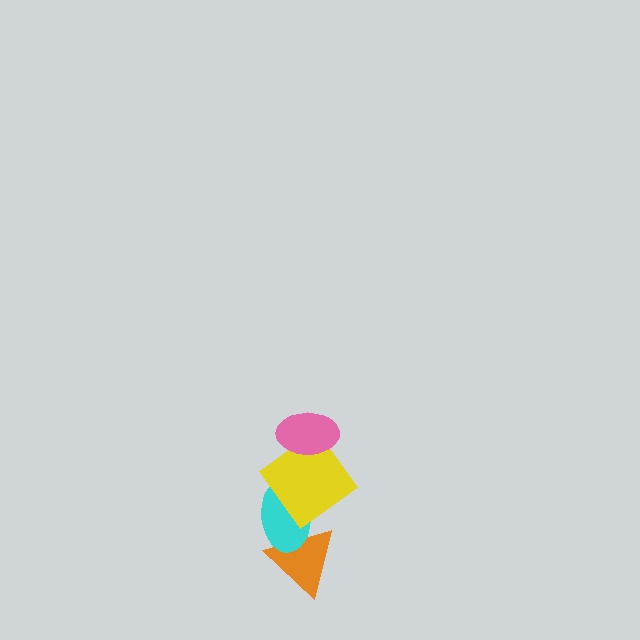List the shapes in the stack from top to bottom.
From top to bottom: the pink ellipse, the yellow diamond, the cyan ellipse, the orange triangle.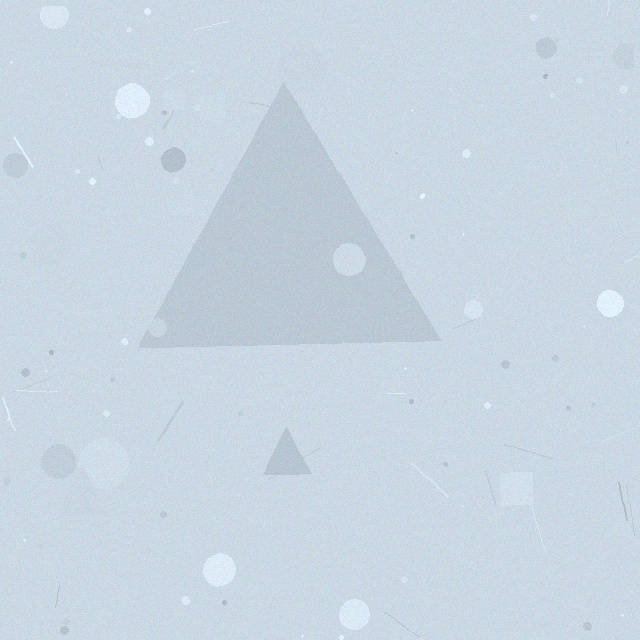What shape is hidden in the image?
A triangle is hidden in the image.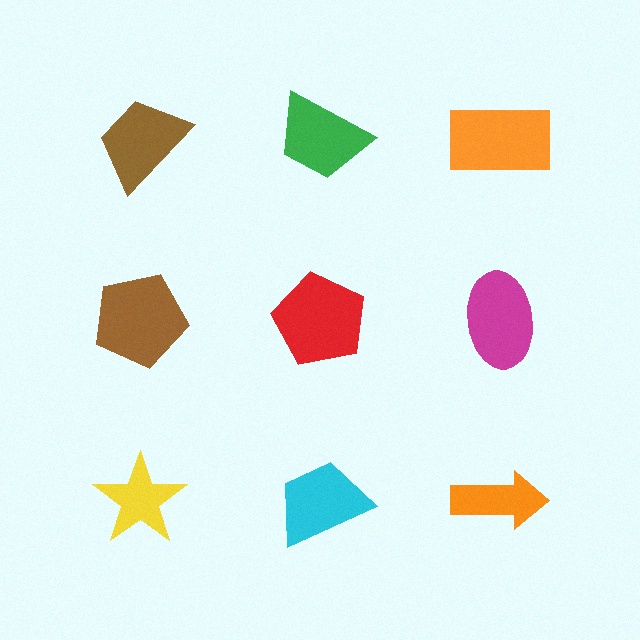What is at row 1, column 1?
A brown trapezoid.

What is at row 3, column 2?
A cyan trapezoid.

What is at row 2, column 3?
A magenta ellipse.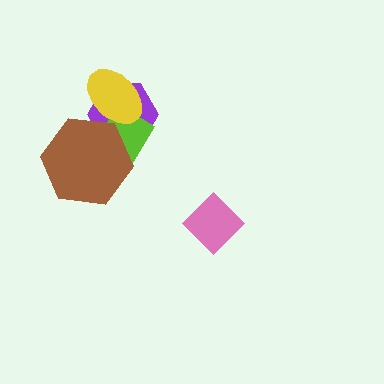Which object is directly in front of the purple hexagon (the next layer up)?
The lime rectangle is directly in front of the purple hexagon.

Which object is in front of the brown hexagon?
The yellow ellipse is in front of the brown hexagon.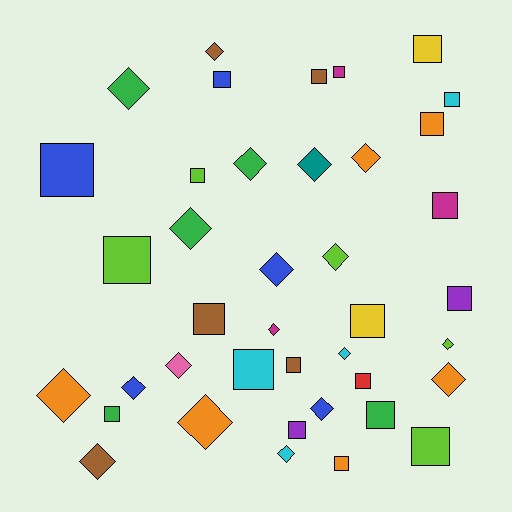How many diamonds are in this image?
There are 19 diamonds.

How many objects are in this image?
There are 40 objects.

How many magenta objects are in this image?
There are 3 magenta objects.